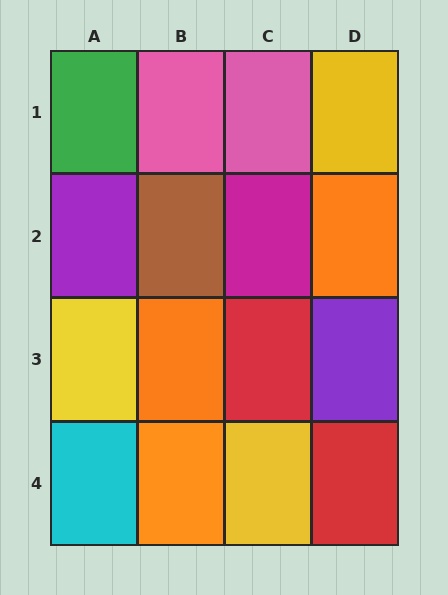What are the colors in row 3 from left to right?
Yellow, orange, red, purple.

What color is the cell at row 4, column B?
Orange.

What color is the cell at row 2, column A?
Purple.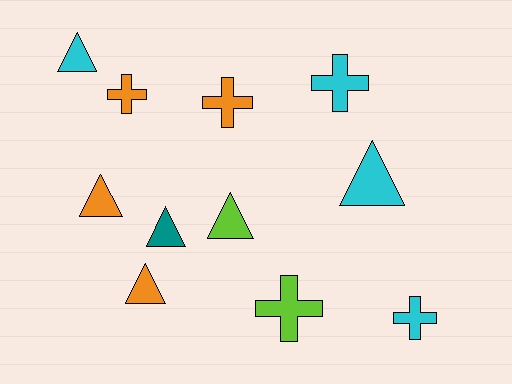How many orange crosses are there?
There are 2 orange crosses.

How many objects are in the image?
There are 11 objects.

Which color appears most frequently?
Orange, with 4 objects.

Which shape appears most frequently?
Triangle, with 6 objects.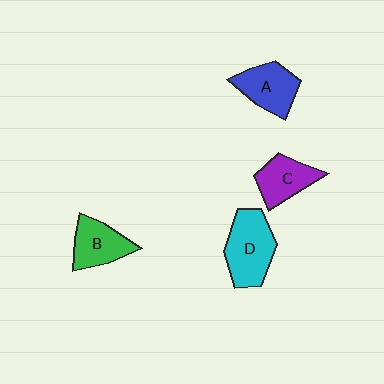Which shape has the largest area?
Shape D (cyan).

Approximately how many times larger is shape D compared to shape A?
Approximately 1.3 times.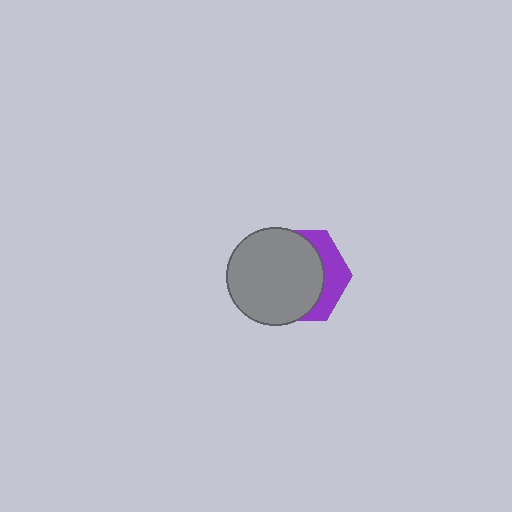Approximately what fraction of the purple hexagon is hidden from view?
Roughly 70% of the purple hexagon is hidden behind the gray circle.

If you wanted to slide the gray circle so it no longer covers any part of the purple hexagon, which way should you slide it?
Slide it left — that is the most direct way to separate the two shapes.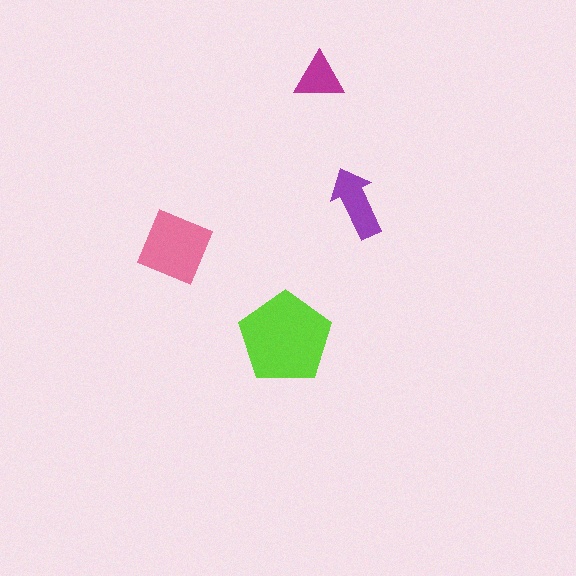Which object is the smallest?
The magenta triangle.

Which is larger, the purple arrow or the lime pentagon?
The lime pentagon.